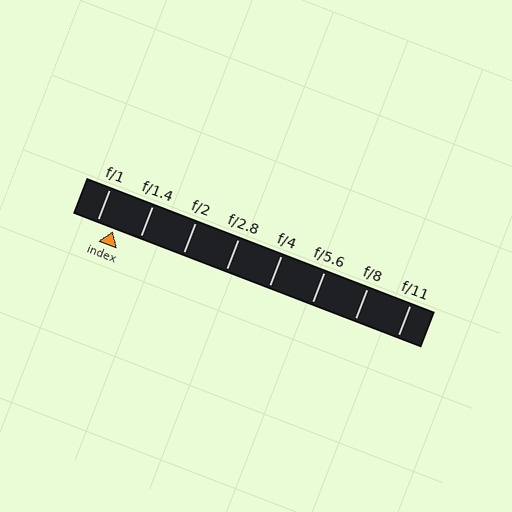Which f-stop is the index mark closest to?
The index mark is closest to f/1.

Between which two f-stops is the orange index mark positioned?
The index mark is between f/1 and f/1.4.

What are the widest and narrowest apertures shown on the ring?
The widest aperture shown is f/1 and the narrowest is f/11.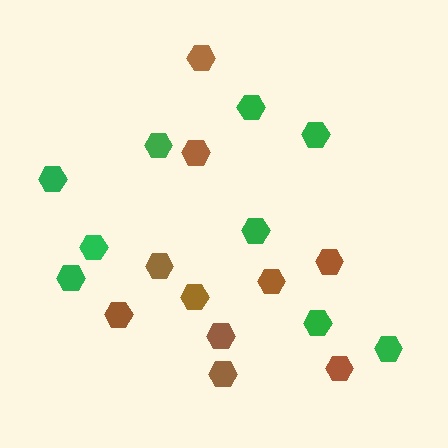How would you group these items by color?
There are 2 groups: one group of brown hexagons (10) and one group of green hexagons (9).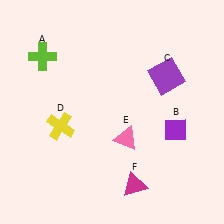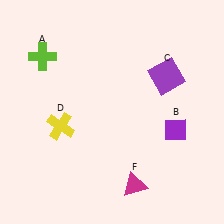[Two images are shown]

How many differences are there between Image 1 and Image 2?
There is 1 difference between the two images.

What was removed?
The pink triangle (E) was removed in Image 2.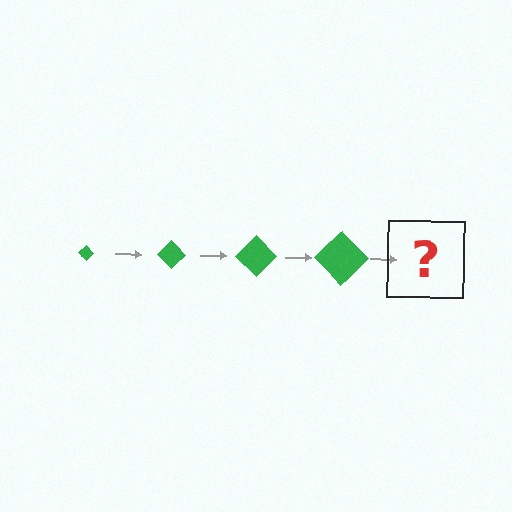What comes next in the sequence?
The next element should be a green diamond, larger than the previous one.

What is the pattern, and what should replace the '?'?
The pattern is that the diamond gets progressively larger each step. The '?' should be a green diamond, larger than the previous one.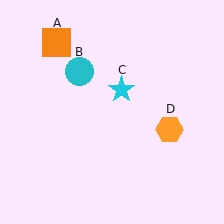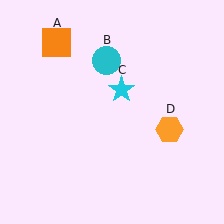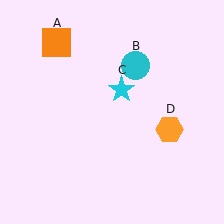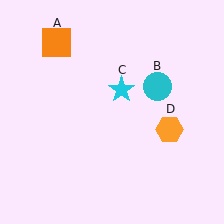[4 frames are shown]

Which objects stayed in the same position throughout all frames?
Orange square (object A) and cyan star (object C) and orange hexagon (object D) remained stationary.